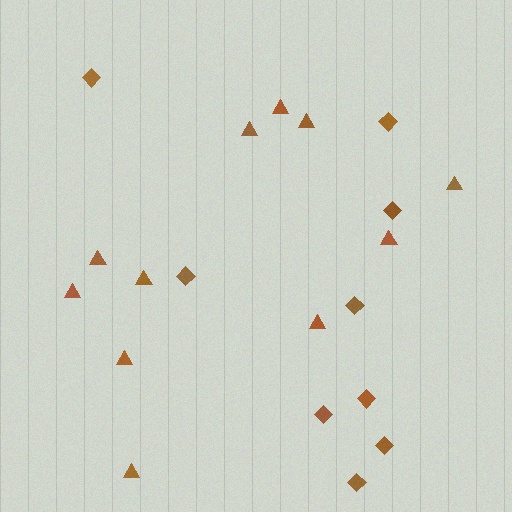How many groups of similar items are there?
There are 2 groups: one group of triangles (11) and one group of diamonds (9).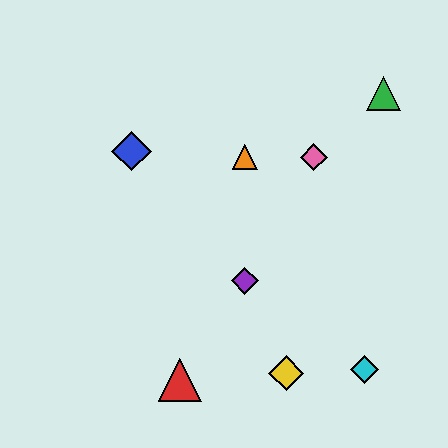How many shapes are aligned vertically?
2 shapes (the purple diamond, the orange triangle) are aligned vertically.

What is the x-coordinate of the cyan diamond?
The cyan diamond is at x≈365.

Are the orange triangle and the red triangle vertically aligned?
No, the orange triangle is at x≈245 and the red triangle is at x≈180.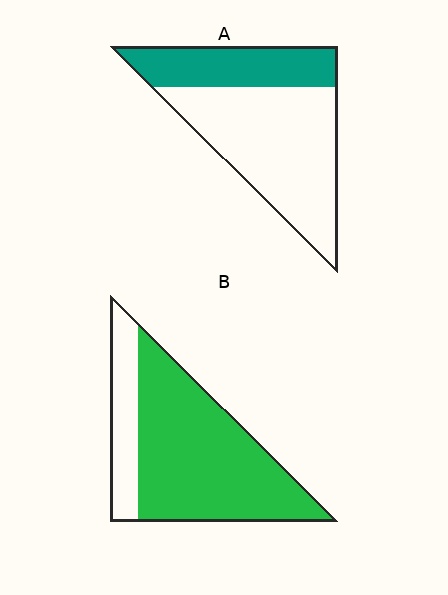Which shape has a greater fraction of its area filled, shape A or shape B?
Shape B.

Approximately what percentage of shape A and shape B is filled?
A is approximately 35% and B is approximately 75%.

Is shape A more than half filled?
No.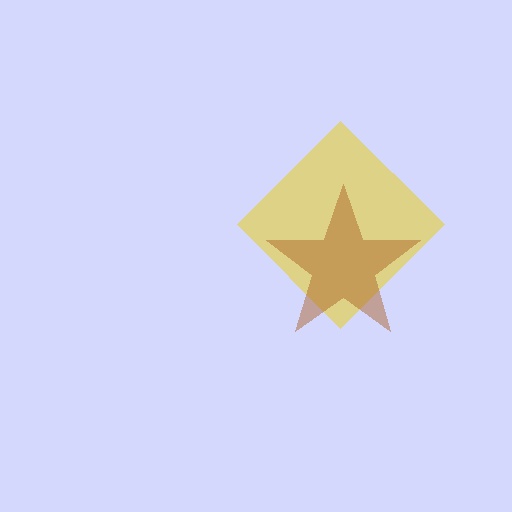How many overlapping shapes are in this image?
There are 2 overlapping shapes in the image.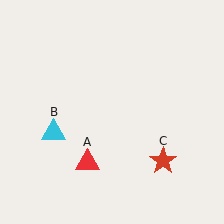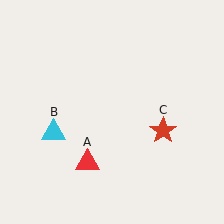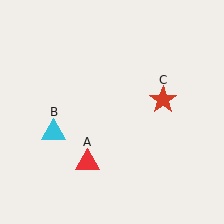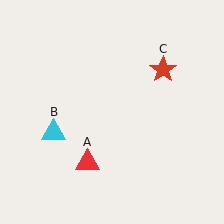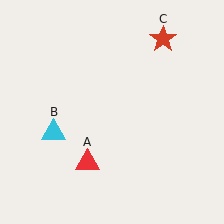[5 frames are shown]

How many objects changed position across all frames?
1 object changed position: red star (object C).